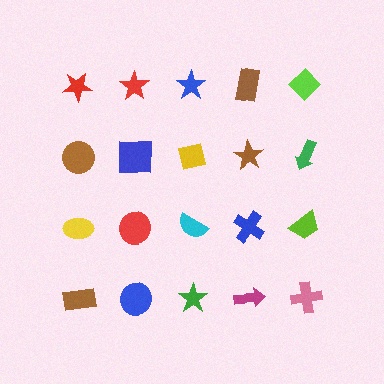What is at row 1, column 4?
A brown rectangle.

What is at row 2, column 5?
A green arrow.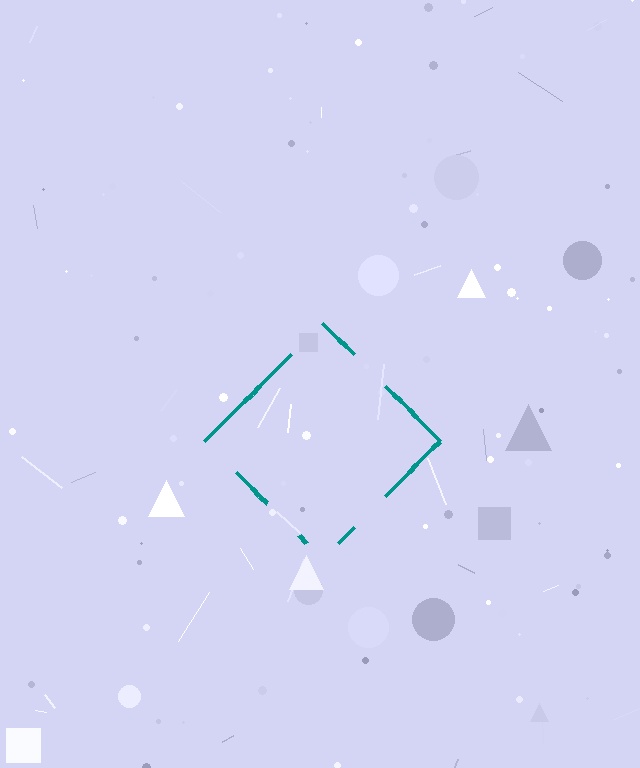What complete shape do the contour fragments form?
The contour fragments form a diamond.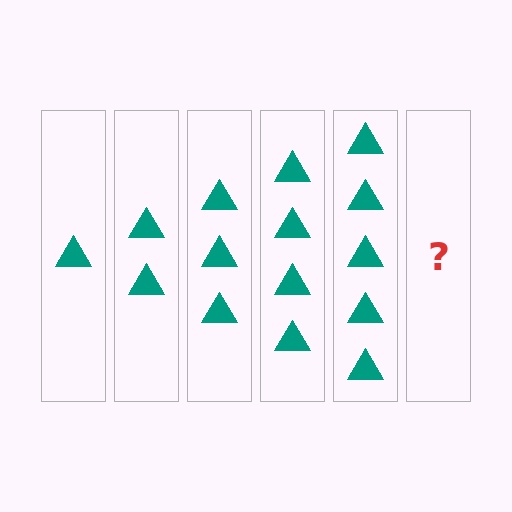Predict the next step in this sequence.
The next step is 6 triangles.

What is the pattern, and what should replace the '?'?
The pattern is that each step adds one more triangle. The '?' should be 6 triangles.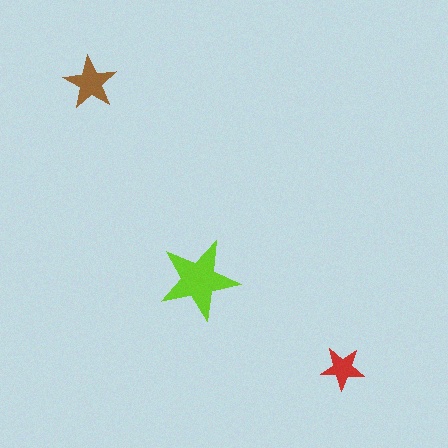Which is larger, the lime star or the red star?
The lime one.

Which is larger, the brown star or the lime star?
The lime one.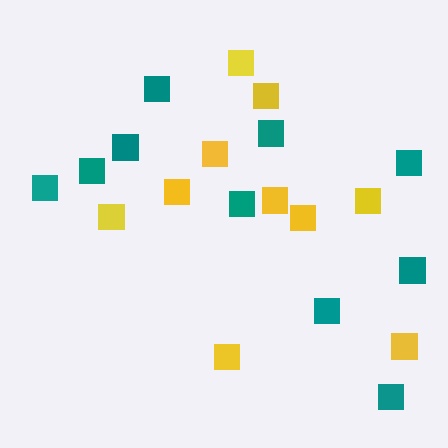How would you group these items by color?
There are 2 groups: one group of teal squares (10) and one group of yellow squares (10).